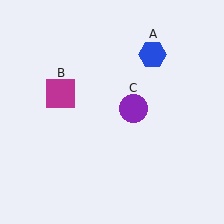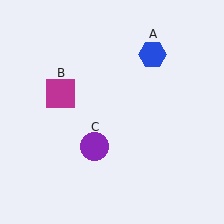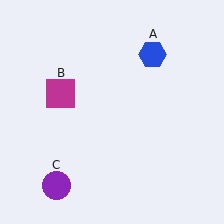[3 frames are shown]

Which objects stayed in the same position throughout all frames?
Blue hexagon (object A) and magenta square (object B) remained stationary.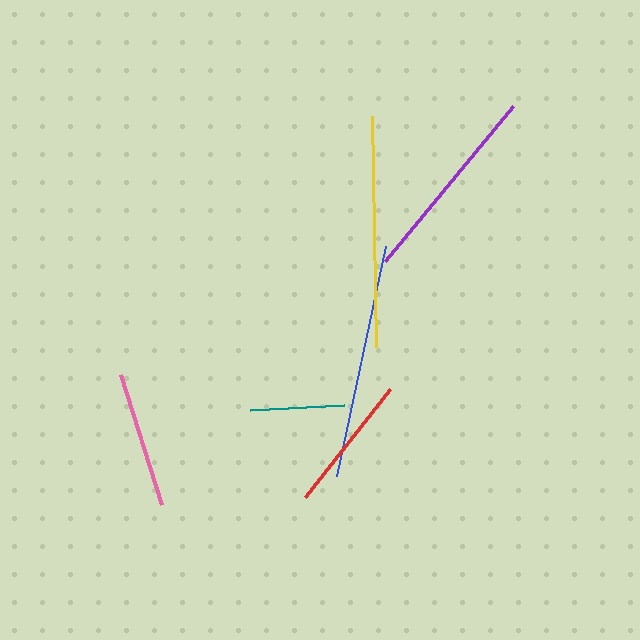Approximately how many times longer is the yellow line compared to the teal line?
The yellow line is approximately 2.4 times the length of the teal line.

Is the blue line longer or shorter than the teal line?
The blue line is longer than the teal line.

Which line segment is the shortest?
The teal line is the shortest at approximately 95 pixels.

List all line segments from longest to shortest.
From longest to shortest: blue, yellow, purple, red, pink, teal.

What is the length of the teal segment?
The teal segment is approximately 95 pixels long.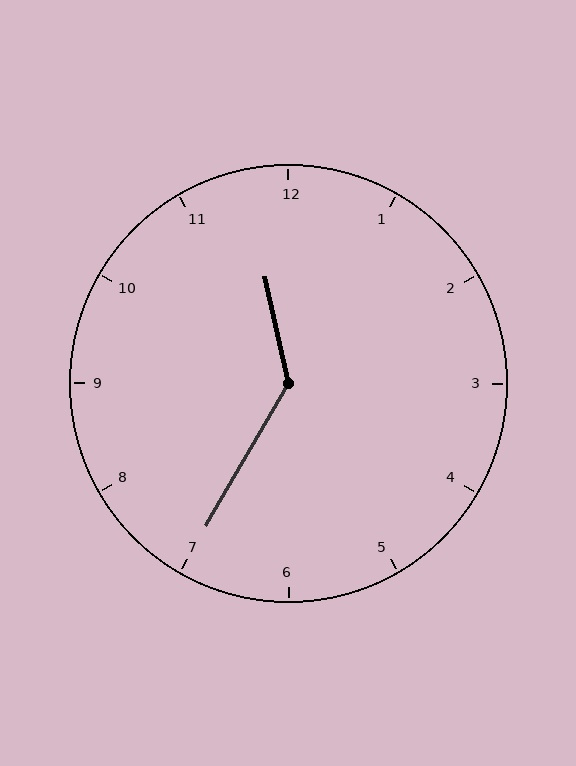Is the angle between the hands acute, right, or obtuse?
It is obtuse.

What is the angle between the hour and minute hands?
Approximately 138 degrees.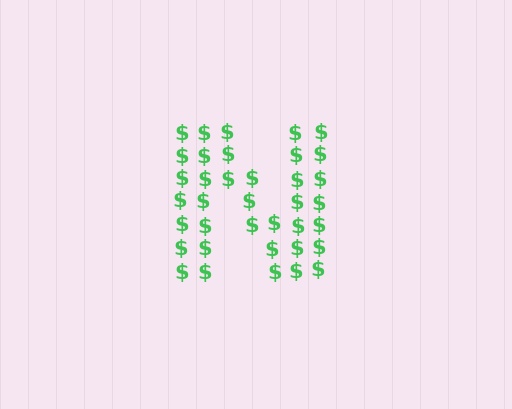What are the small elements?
The small elements are dollar signs.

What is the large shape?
The large shape is the letter N.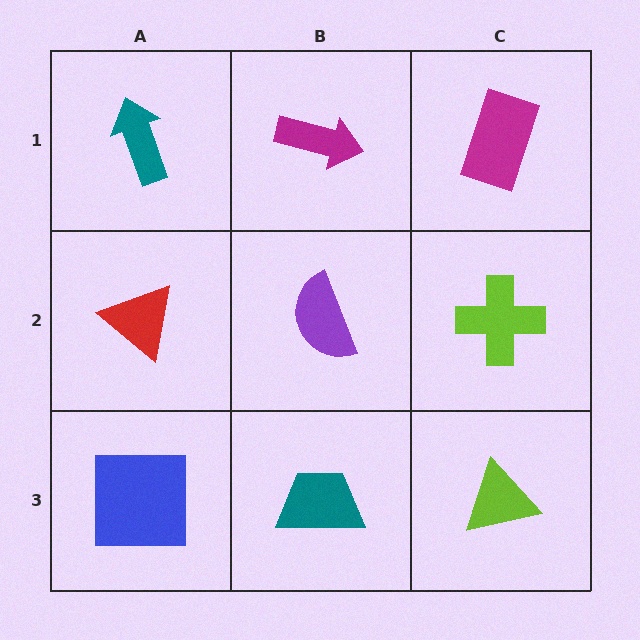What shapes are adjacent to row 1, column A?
A red triangle (row 2, column A), a magenta arrow (row 1, column B).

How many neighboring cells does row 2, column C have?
3.